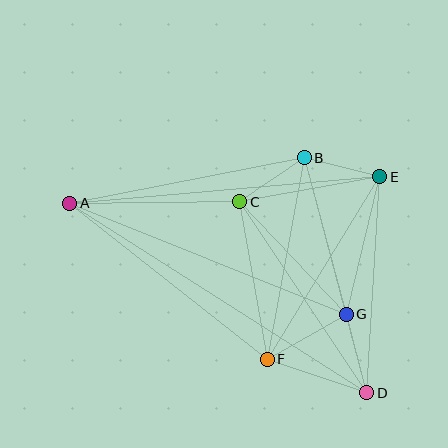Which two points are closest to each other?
Points B and E are closest to each other.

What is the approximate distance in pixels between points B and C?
The distance between B and C is approximately 78 pixels.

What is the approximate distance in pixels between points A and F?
The distance between A and F is approximately 252 pixels.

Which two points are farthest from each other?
Points A and D are farthest from each other.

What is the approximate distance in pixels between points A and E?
The distance between A and E is approximately 312 pixels.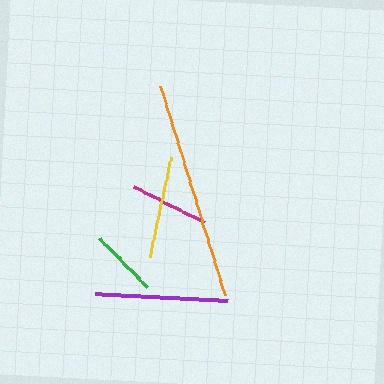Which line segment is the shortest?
The green line is the shortest at approximately 68 pixels.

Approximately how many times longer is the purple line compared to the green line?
The purple line is approximately 2.0 times the length of the green line.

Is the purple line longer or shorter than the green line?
The purple line is longer than the green line.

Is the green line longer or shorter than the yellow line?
The yellow line is longer than the green line.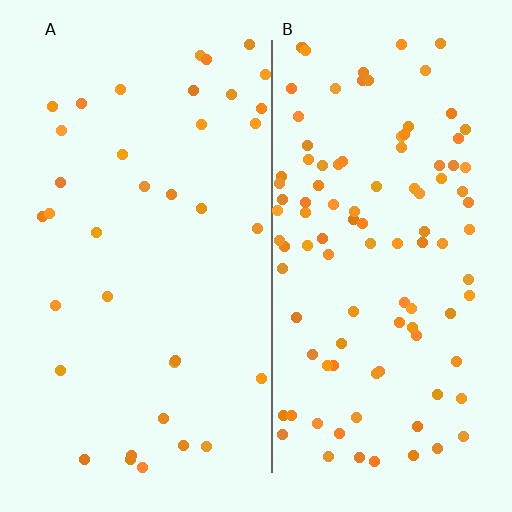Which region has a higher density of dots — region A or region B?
B (the right).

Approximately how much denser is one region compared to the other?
Approximately 2.9× — region B over region A.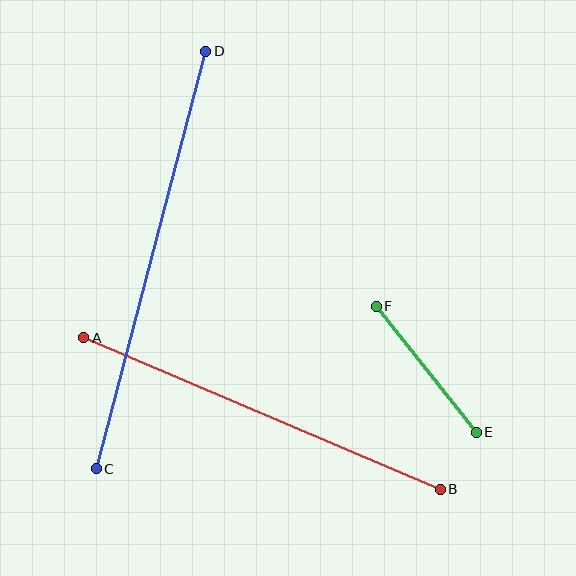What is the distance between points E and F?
The distance is approximately 161 pixels.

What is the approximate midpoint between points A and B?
The midpoint is at approximately (262, 414) pixels.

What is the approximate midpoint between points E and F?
The midpoint is at approximately (426, 369) pixels.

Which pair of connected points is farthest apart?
Points C and D are farthest apart.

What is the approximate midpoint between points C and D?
The midpoint is at approximately (151, 260) pixels.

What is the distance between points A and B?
The distance is approximately 388 pixels.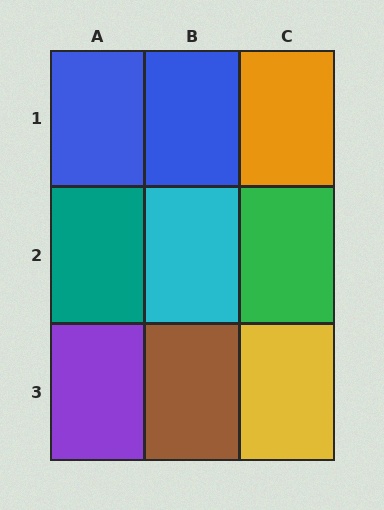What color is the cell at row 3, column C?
Yellow.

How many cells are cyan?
1 cell is cyan.